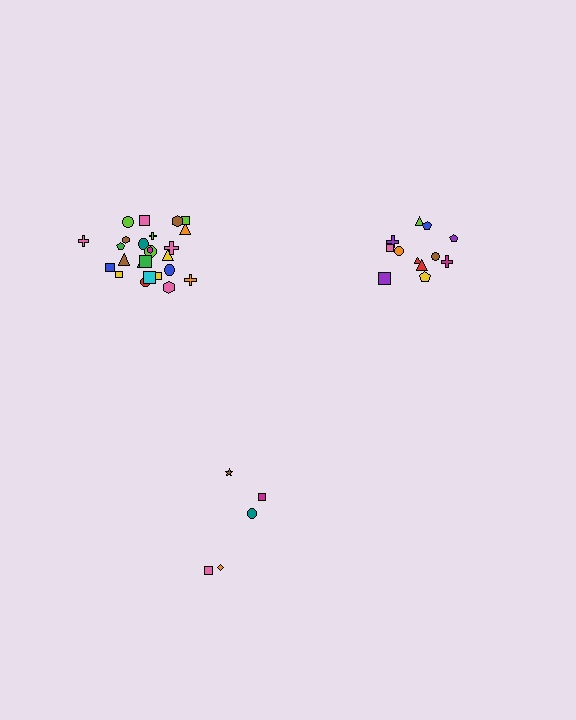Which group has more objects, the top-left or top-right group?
The top-left group.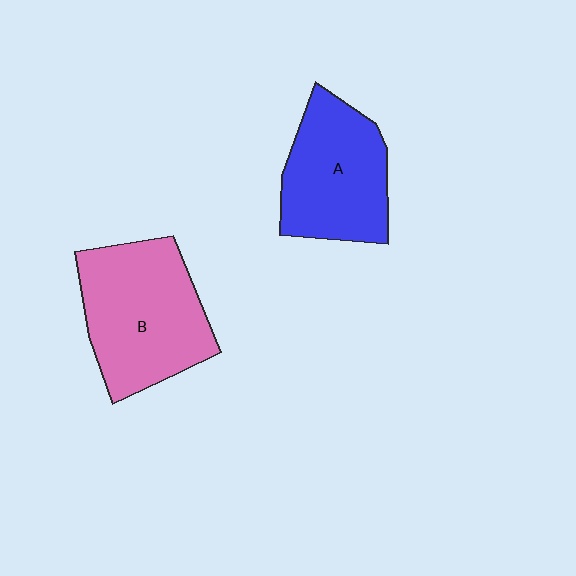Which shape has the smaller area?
Shape A (blue).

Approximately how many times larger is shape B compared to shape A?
Approximately 1.2 times.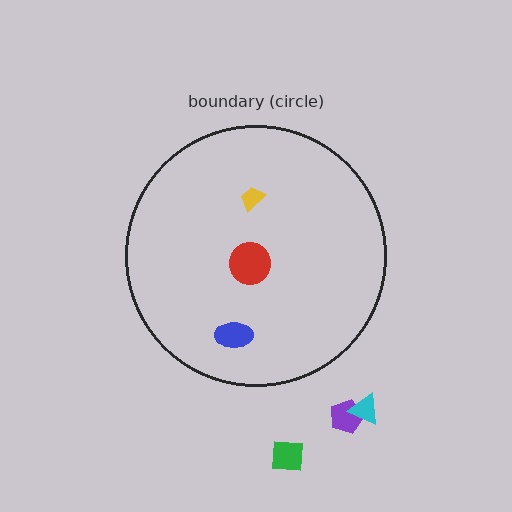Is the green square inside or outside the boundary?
Outside.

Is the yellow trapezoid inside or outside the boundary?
Inside.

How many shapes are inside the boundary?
3 inside, 3 outside.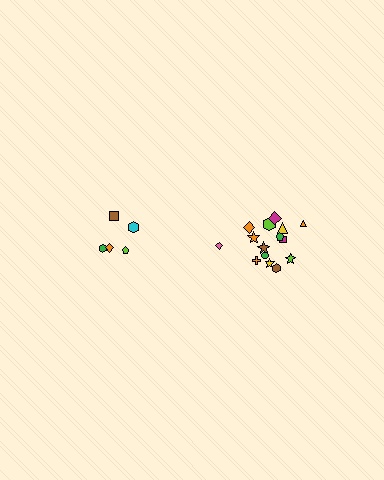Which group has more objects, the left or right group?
The right group.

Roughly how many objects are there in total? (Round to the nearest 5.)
Roughly 20 objects in total.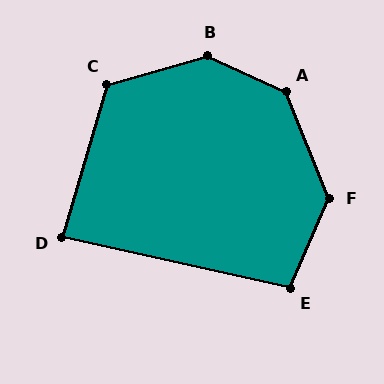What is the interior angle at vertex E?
Approximately 101 degrees (obtuse).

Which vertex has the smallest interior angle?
D, at approximately 86 degrees.